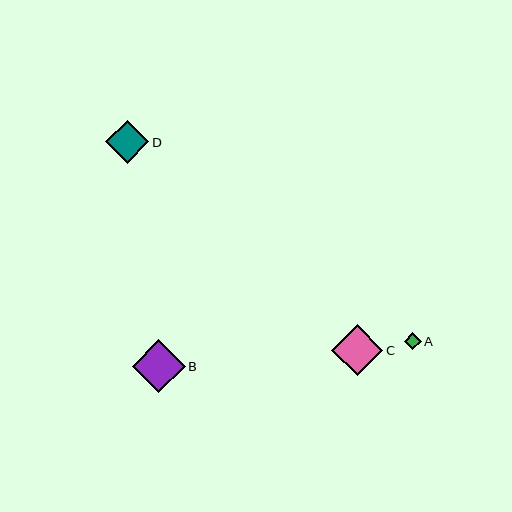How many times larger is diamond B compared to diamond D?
Diamond B is approximately 1.2 times the size of diamond D.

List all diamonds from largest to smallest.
From largest to smallest: B, C, D, A.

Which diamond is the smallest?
Diamond A is the smallest with a size of approximately 17 pixels.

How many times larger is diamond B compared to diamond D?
Diamond B is approximately 1.2 times the size of diamond D.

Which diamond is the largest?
Diamond B is the largest with a size of approximately 53 pixels.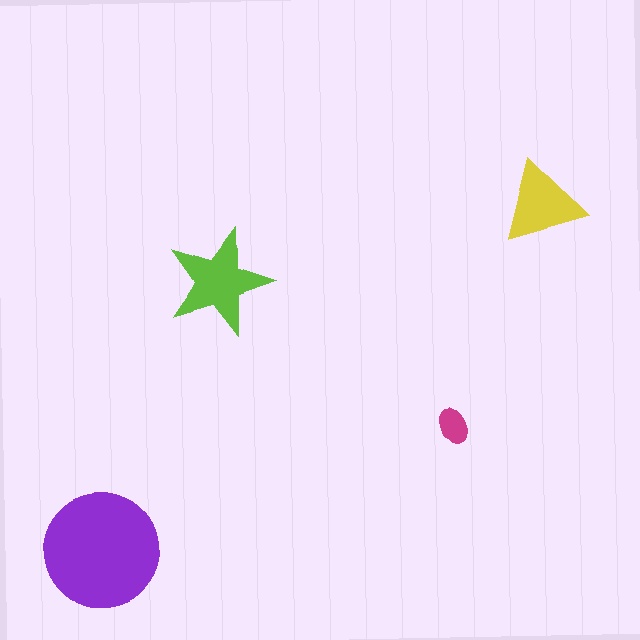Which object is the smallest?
The magenta ellipse.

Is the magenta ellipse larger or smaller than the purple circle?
Smaller.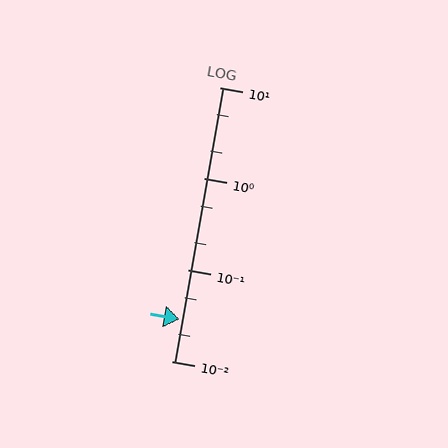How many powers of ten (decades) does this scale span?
The scale spans 3 decades, from 0.01 to 10.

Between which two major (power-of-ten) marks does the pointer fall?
The pointer is between 0.01 and 0.1.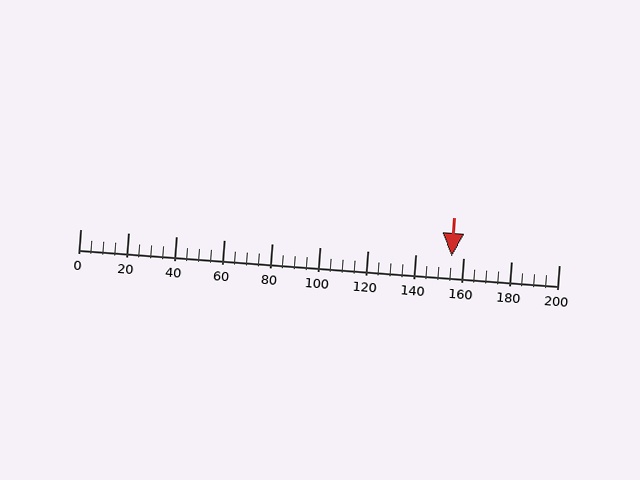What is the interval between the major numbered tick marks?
The major tick marks are spaced 20 units apart.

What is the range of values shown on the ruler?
The ruler shows values from 0 to 200.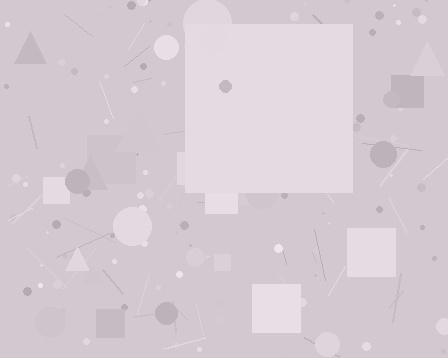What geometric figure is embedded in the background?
A square is embedded in the background.